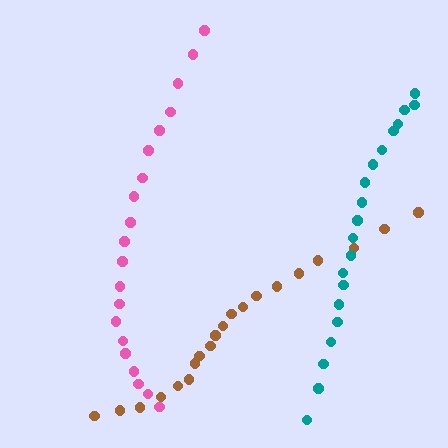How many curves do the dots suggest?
There are 3 distinct paths.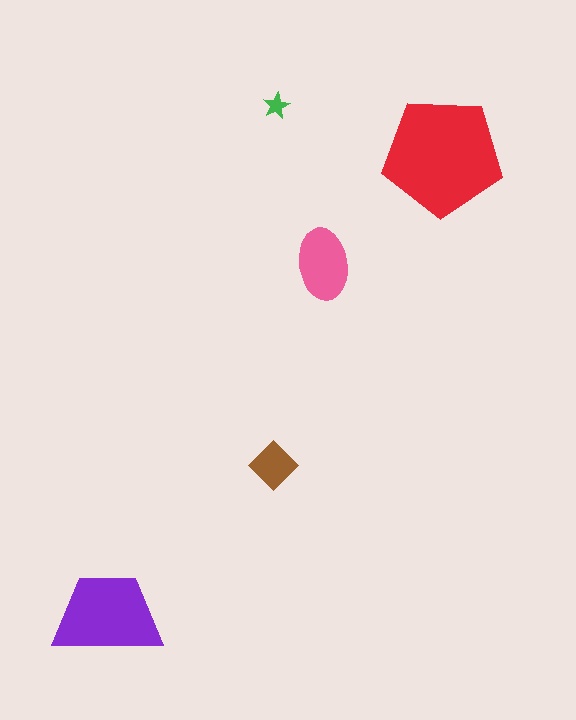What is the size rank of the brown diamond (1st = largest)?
4th.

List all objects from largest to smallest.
The red pentagon, the purple trapezoid, the pink ellipse, the brown diamond, the green star.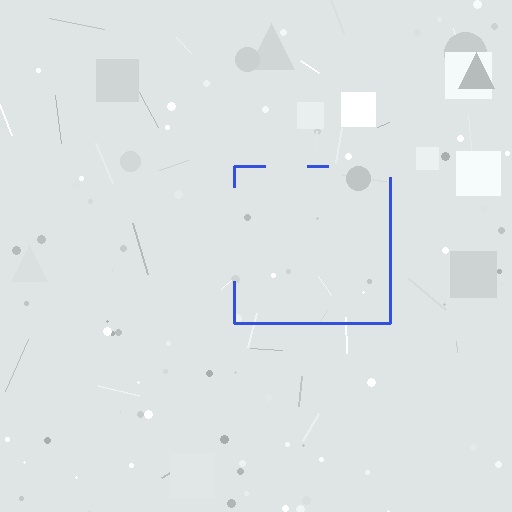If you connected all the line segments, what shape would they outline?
They would outline a square.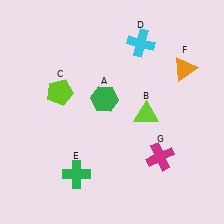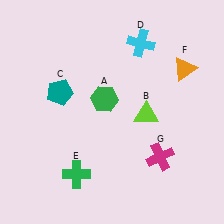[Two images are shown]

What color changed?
The pentagon (C) changed from lime in Image 1 to teal in Image 2.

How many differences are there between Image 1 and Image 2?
There is 1 difference between the two images.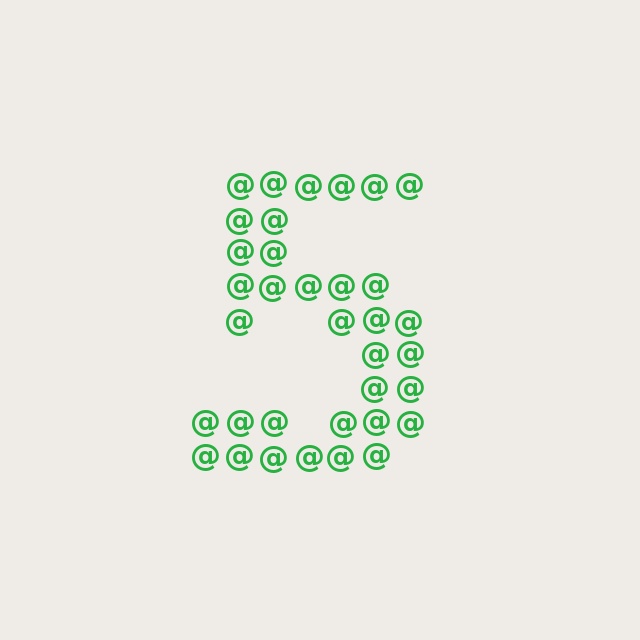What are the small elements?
The small elements are at signs.